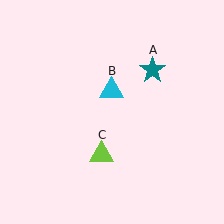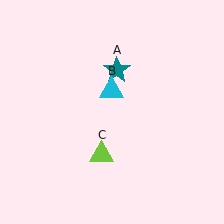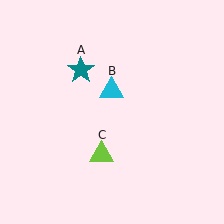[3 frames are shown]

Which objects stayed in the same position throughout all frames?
Cyan triangle (object B) and lime triangle (object C) remained stationary.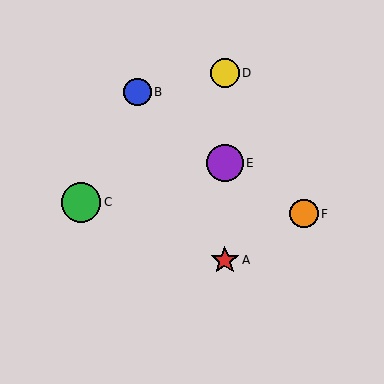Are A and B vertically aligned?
No, A is at x≈225 and B is at x≈137.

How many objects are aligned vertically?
3 objects (A, D, E) are aligned vertically.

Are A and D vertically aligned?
Yes, both are at x≈225.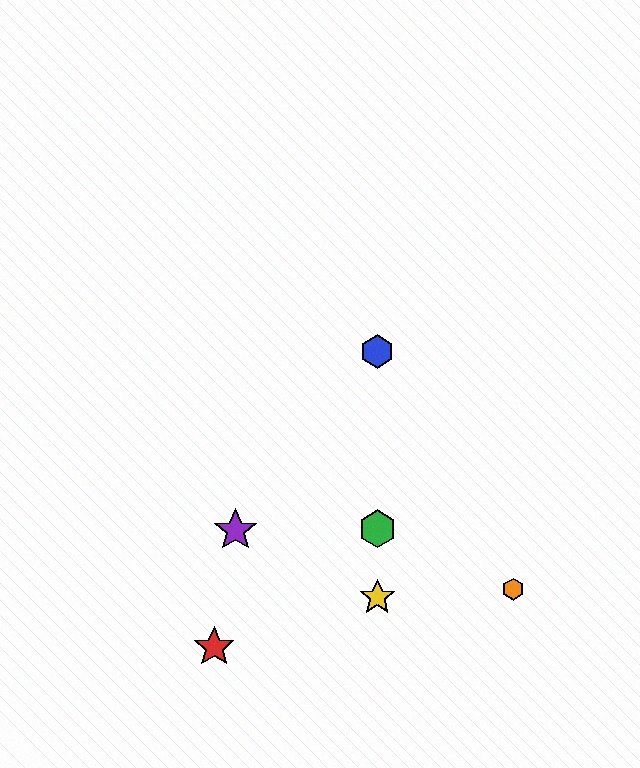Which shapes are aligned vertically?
The blue hexagon, the green hexagon, the yellow star are aligned vertically.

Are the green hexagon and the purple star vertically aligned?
No, the green hexagon is at x≈377 and the purple star is at x≈236.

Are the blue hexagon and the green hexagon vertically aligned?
Yes, both are at x≈377.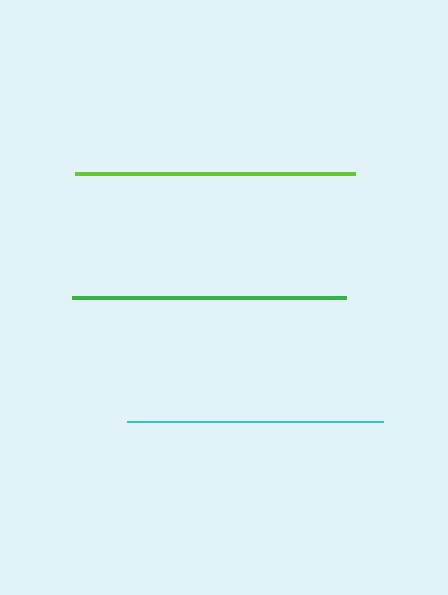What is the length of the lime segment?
The lime segment is approximately 280 pixels long.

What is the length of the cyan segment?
The cyan segment is approximately 256 pixels long.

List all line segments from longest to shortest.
From longest to shortest: lime, green, cyan.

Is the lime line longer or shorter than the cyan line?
The lime line is longer than the cyan line.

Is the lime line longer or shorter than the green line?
The lime line is longer than the green line.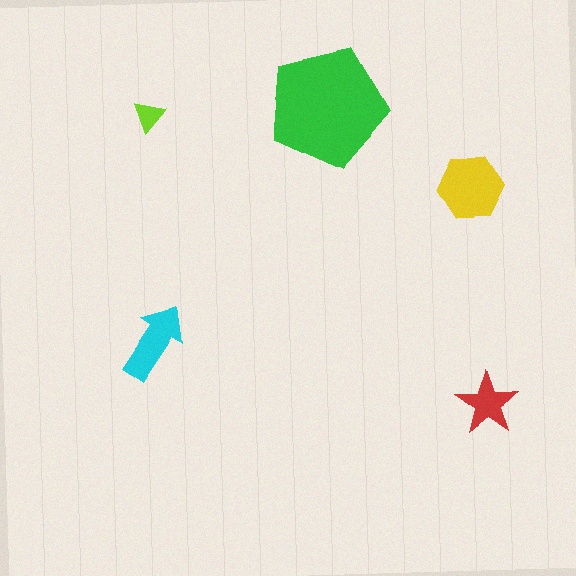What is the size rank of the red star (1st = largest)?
4th.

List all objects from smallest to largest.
The lime triangle, the red star, the cyan arrow, the yellow hexagon, the green pentagon.